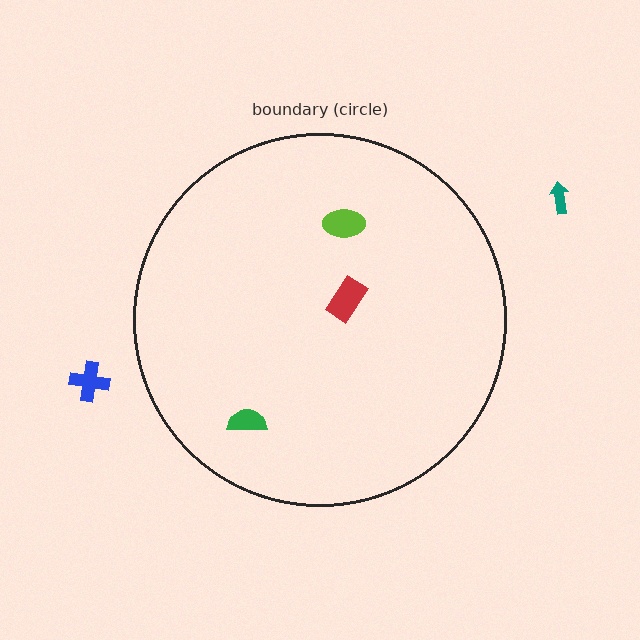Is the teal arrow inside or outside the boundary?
Outside.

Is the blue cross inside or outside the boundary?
Outside.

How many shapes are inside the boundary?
3 inside, 2 outside.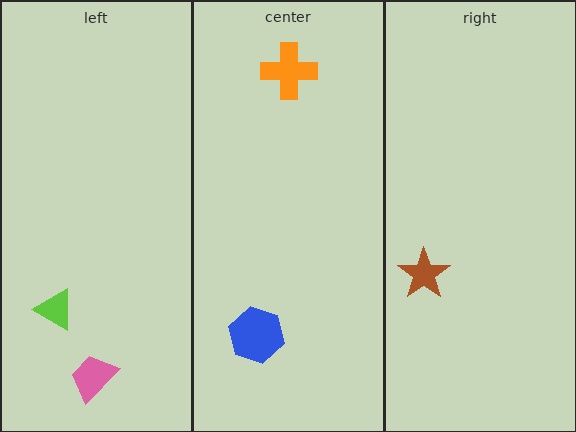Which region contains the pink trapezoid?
The left region.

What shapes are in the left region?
The lime triangle, the pink trapezoid.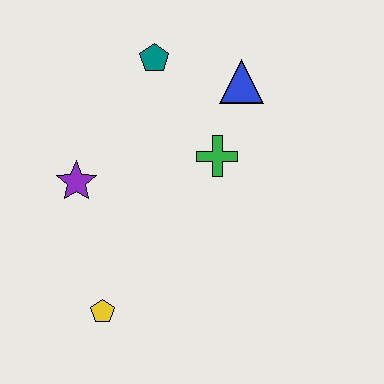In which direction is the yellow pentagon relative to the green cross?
The yellow pentagon is below the green cross.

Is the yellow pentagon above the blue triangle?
No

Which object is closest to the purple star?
The yellow pentagon is closest to the purple star.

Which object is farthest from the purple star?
The blue triangle is farthest from the purple star.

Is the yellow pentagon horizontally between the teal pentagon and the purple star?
Yes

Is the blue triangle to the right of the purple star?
Yes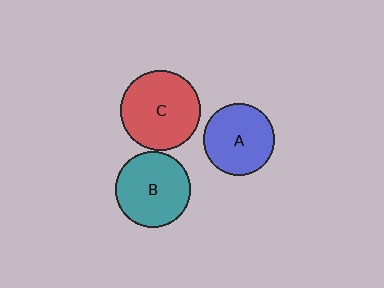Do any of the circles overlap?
No, none of the circles overlap.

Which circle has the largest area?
Circle C (red).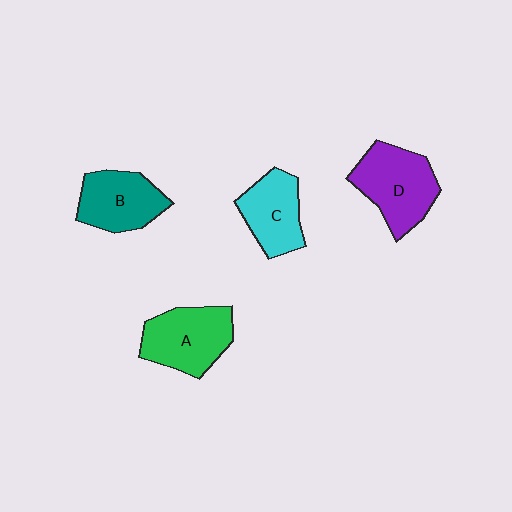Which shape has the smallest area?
Shape C (cyan).